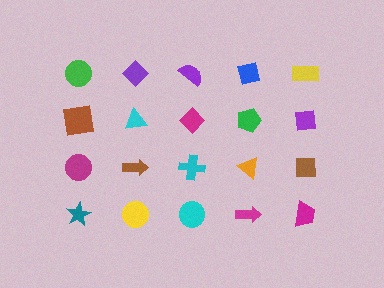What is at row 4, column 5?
A magenta trapezoid.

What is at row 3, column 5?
A brown square.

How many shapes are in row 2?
5 shapes.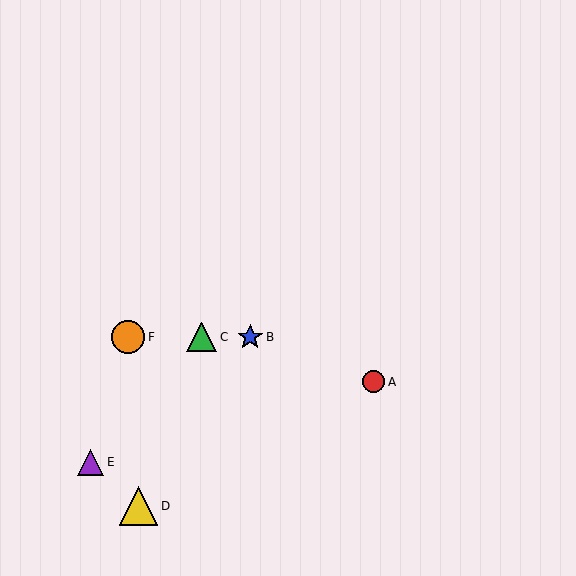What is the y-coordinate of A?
Object A is at y≈382.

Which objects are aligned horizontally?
Objects B, C, F are aligned horizontally.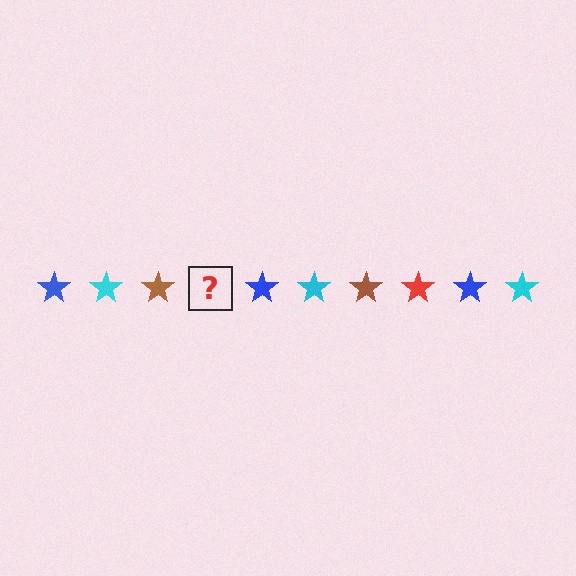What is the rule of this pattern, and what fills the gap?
The rule is that the pattern cycles through blue, cyan, brown, red stars. The gap should be filled with a red star.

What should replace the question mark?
The question mark should be replaced with a red star.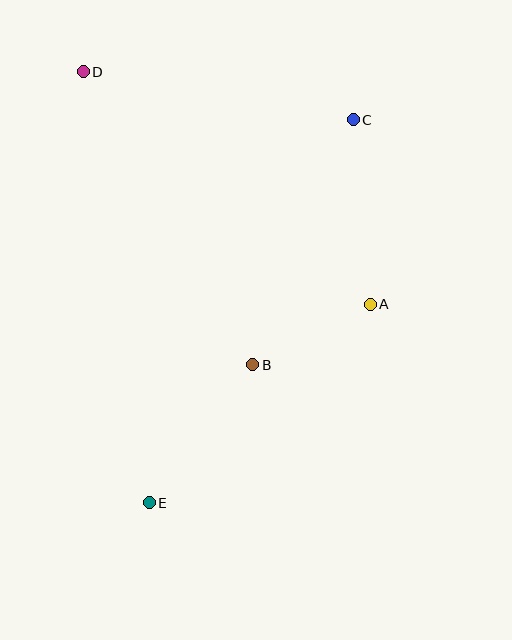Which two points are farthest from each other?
Points D and E are farthest from each other.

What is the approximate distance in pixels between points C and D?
The distance between C and D is approximately 274 pixels.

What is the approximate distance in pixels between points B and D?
The distance between B and D is approximately 339 pixels.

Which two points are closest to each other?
Points A and B are closest to each other.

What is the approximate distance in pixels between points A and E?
The distance between A and E is approximately 297 pixels.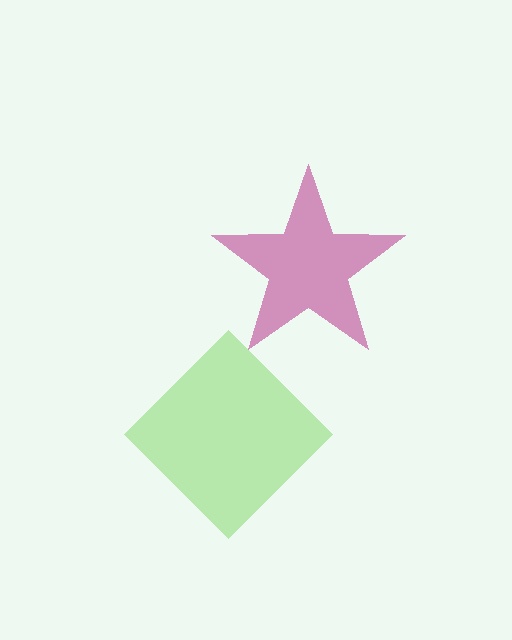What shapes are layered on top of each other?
The layered shapes are: a magenta star, a lime diamond.